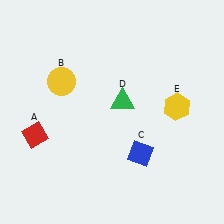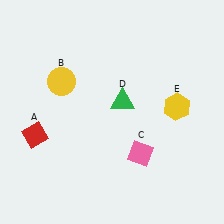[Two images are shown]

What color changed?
The diamond (C) changed from blue in Image 1 to pink in Image 2.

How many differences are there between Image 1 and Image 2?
There is 1 difference between the two images.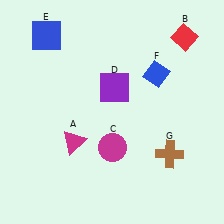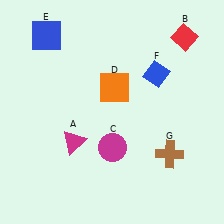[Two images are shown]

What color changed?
The square (D) changed from purple in Image 1 to orange in Image 2.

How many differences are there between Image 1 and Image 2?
There is 1 difference between the two images.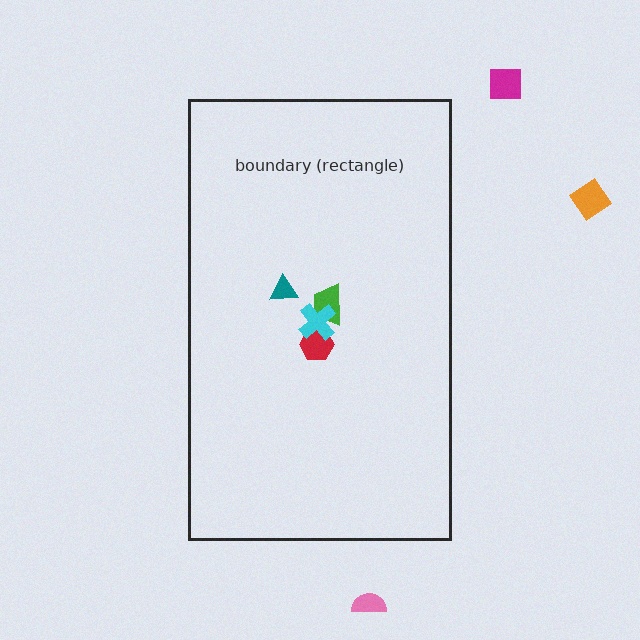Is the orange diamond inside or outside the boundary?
Outside.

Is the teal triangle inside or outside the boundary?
Inside.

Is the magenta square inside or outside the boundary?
Outside.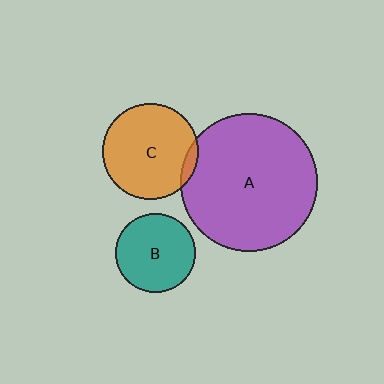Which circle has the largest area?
Circle A (purple).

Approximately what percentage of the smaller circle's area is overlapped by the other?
Approximately 5%.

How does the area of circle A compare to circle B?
Approximately 3.0 times.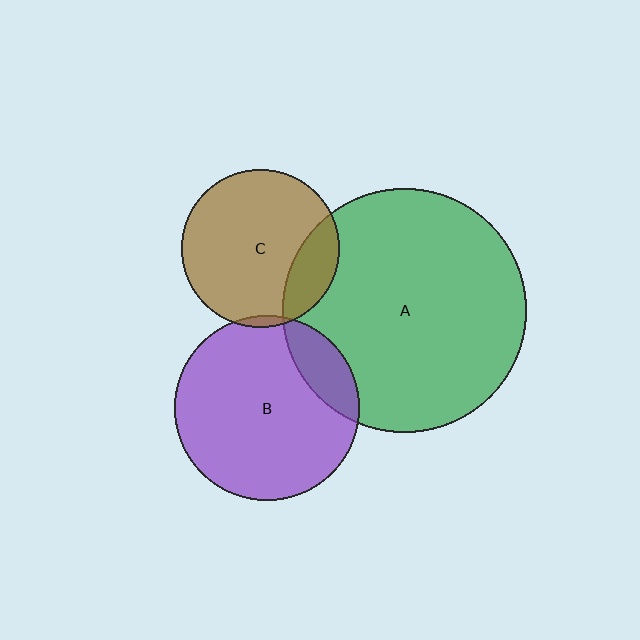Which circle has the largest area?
Circle A (green).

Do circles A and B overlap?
Yes.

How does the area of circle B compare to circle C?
Approximately 1.4 times.